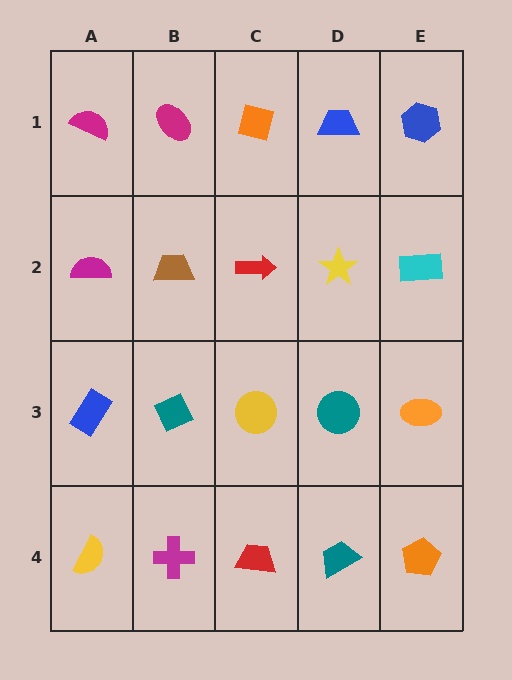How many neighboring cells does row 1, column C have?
3.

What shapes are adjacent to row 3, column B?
A brown trapezoid (row 2, column B), a magenta cross (row 4, column B), a blue rectangle (row 3, column A), a yellow circle (row 3, column C).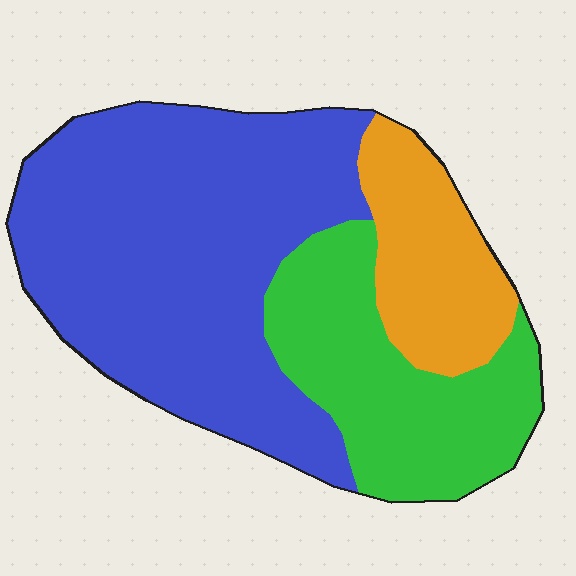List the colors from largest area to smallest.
From largest to smallest: blue, green, orange.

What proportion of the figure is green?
Green takes up about one quarter (1/4) of the figure.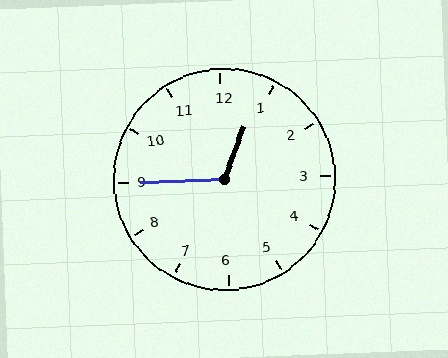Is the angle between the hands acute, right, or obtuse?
It is obtuse.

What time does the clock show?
12:45.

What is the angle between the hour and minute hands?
Approximately 112 degrees.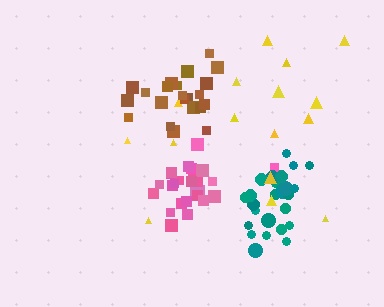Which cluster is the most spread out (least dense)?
Yellow.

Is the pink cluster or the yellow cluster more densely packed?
Pink.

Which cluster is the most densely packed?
Pink.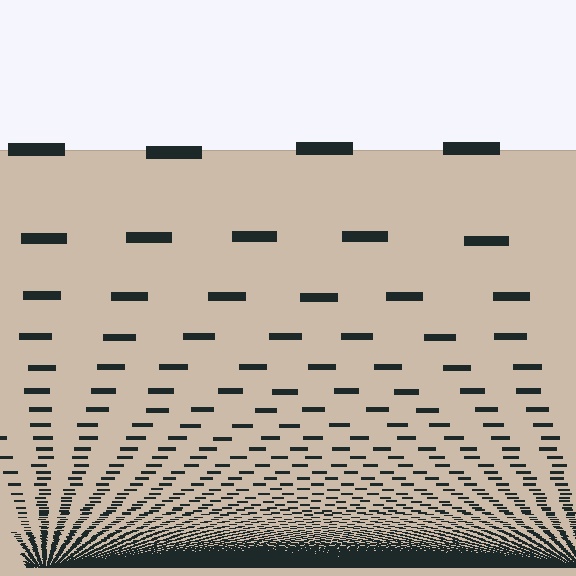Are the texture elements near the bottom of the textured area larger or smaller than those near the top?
Smaller. The gradient is inverted — elements near the bottom are smaller and denser.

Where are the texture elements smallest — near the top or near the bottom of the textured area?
Near the bottom.